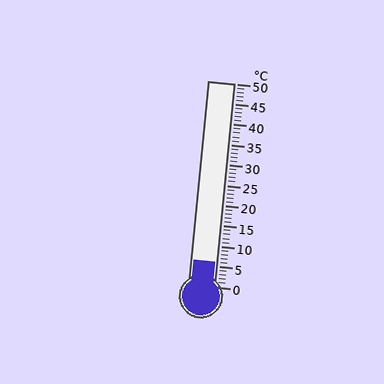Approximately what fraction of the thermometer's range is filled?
The thermometer is filled to approximately 10% of its range.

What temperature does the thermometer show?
The thermometer shows approximately 6°C.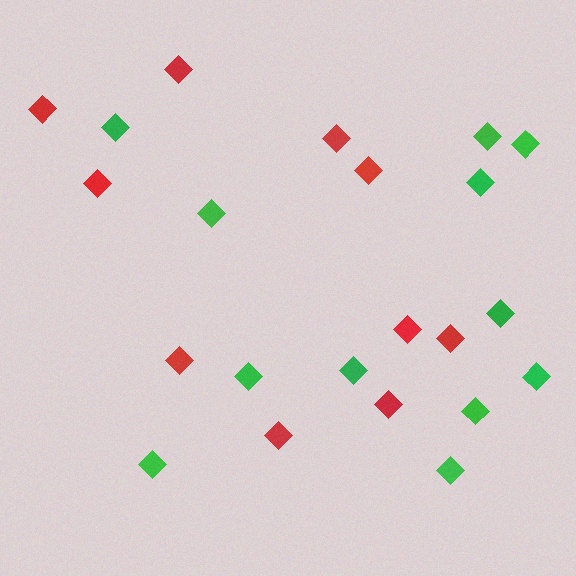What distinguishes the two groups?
There are 2 groups: one group of green diamonds (12) and one group of red diamonds (10).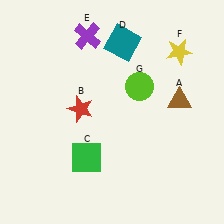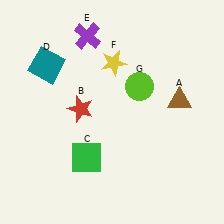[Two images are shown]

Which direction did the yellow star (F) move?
The yellow star (F) moved left.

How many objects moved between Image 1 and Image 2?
2 objects moved between the two images.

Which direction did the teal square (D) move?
The teal square (D) moved left.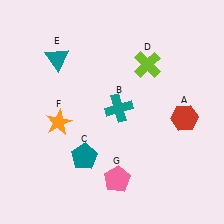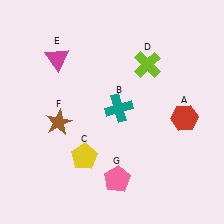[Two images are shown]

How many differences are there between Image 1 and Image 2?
There are 3 differences between the two images.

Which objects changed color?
C changed from teal to yellow. E changed from teal to magenta. F changed from orange to brown.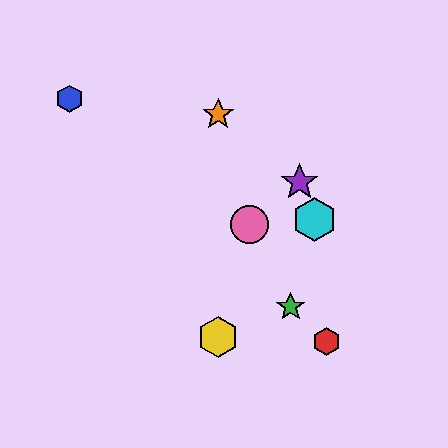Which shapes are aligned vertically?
The yellow hexagon, the orange star are aligned vertically.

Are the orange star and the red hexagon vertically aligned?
No, the orange star is at x≈218 and the red hexagon is at x≈327.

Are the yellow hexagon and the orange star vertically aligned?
Yes, both are at x≈218.